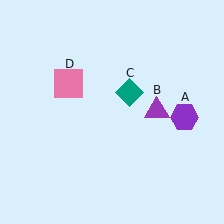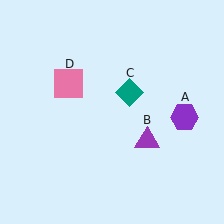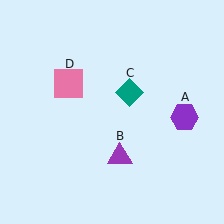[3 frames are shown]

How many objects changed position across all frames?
1 object changed position: purple triangle (object B).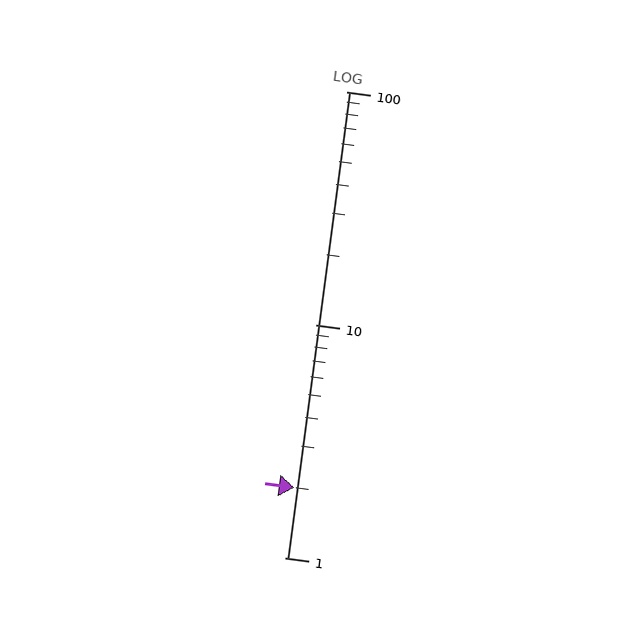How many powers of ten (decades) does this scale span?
The scale spans 2 decades, from 1 to 100.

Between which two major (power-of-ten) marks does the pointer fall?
The pointer is between 1 and 10.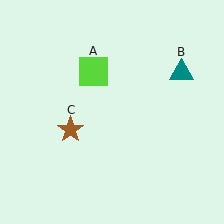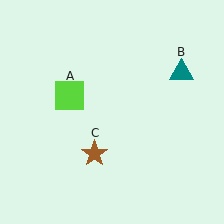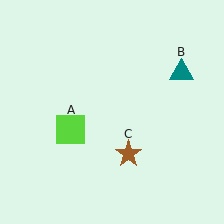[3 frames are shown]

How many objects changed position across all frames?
2 objects changed position: lime square (object A), brown star (object C).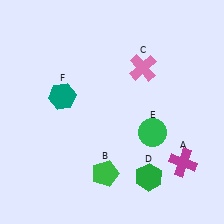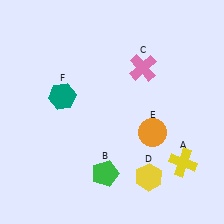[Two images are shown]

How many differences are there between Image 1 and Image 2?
There are 3 differences between the two images.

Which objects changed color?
A changed from magenta to yellow. D changed from green to yellow. E changed from green to orange.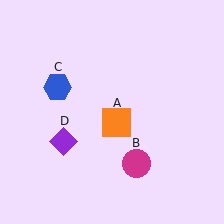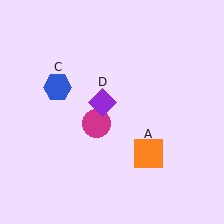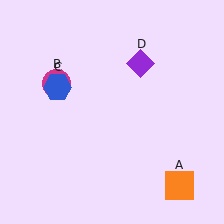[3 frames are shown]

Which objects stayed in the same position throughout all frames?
Blue hexagon (object C) remained stationary.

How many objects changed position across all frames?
3 objects changed position: orange square (object A), magenta circle (object B), purple diamond (object D).